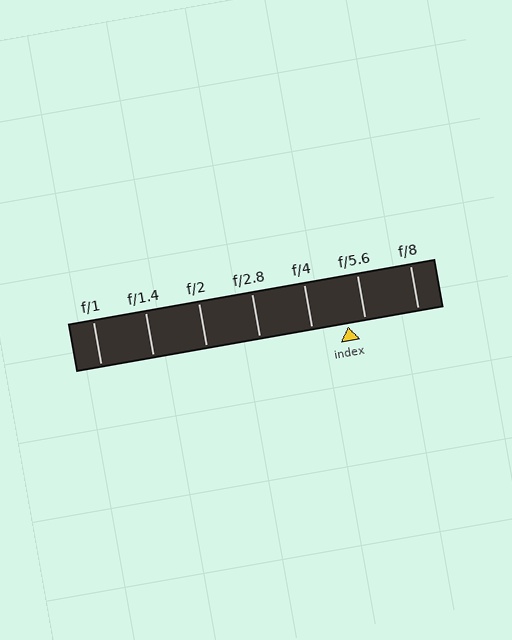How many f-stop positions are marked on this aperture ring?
There are 7 f-stop positions marked.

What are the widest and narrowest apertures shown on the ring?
The widest aperture shown is f/1 and the narrowest is f/8.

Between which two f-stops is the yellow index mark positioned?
The index mark is between f/4 and f/5.6.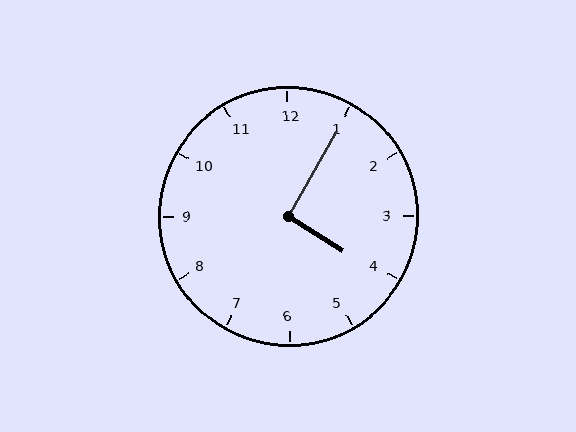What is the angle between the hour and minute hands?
Approximately 92 degrees.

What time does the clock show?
4:05.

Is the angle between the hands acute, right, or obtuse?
It is right.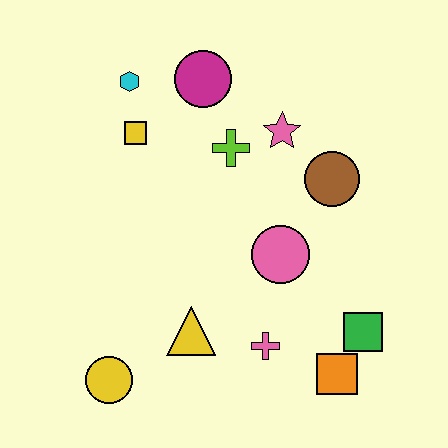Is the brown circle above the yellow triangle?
Yes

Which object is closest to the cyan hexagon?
The yellow square is closest to the cyan hexagon.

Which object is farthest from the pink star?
The yellow circle is farthest from the pink star.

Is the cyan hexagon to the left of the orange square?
Yes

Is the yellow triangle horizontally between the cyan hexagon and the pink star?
Yes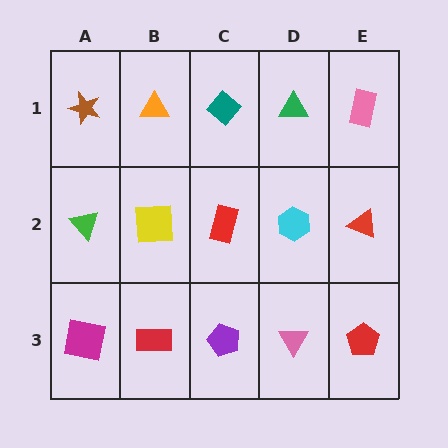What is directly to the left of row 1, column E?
A green triangle.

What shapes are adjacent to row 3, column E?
A red triangle (row 2, column E), a pink triangle (row 3, column D).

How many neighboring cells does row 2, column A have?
3.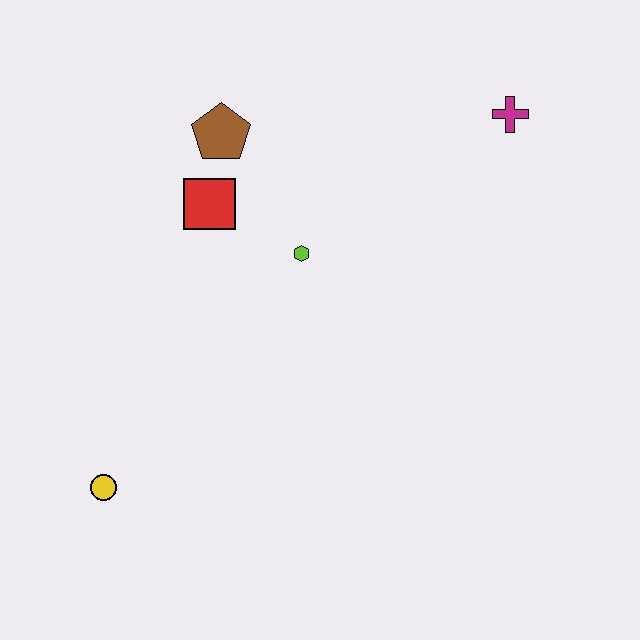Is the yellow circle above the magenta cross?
No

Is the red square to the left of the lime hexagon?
Yes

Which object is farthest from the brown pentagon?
The yellow circle is farthest from the brown pentagon.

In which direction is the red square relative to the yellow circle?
The red square is above the yellow circle.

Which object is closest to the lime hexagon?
The red square is closest to the lime hexagon.